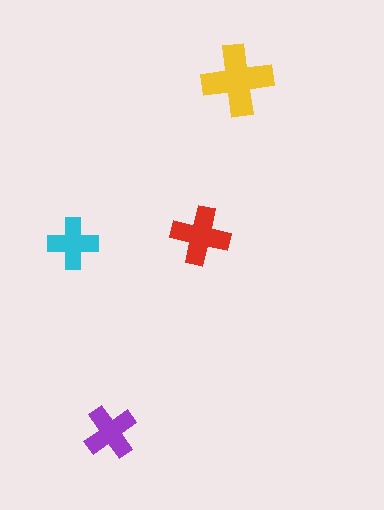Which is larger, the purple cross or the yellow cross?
The yellow one.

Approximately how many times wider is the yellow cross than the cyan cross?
About 1.5 times wider.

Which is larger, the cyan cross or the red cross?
The red one.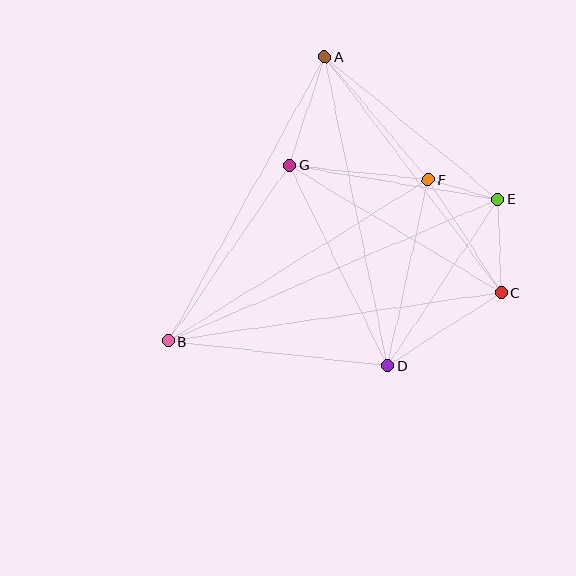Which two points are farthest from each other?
Points B and E are farthest from each other.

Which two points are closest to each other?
Points E and F are closest to each other.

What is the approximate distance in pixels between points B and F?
The distance between B and F is approximately 306 pixels.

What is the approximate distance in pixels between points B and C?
The distance between B and C is approximately 336 pixels.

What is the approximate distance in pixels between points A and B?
The distance between A and B is approximately 324 pixels.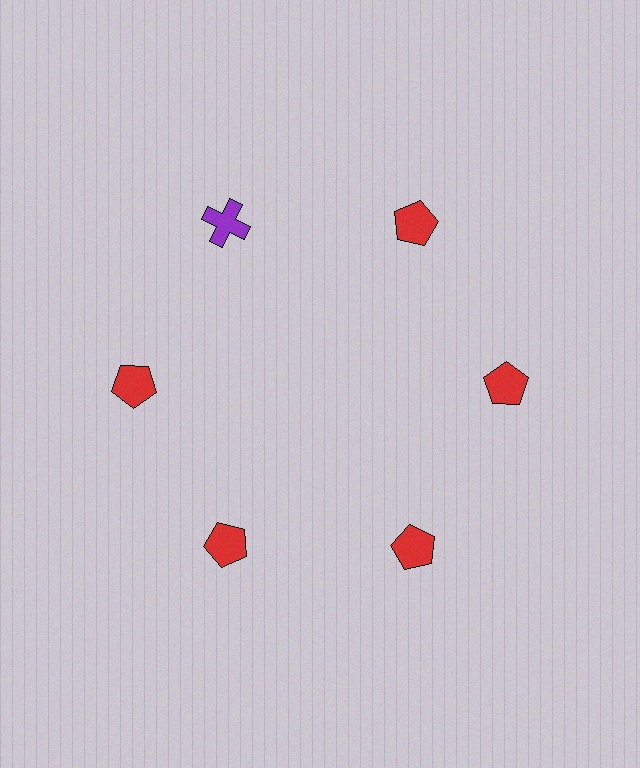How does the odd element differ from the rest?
It differs in both color (purple instead of red) and shape (cross instead of pentagon).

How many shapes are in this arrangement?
There are 6 shapes arranged in a ring pattern.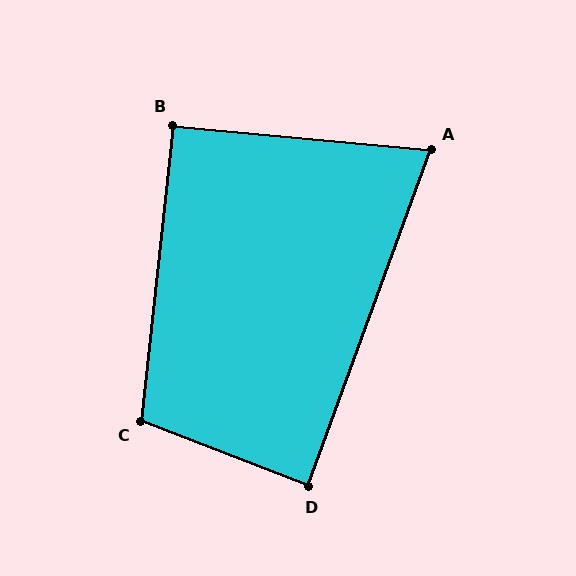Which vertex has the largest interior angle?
C, at approximately 105 degrees.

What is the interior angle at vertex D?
Approximately 89 degrees (approximately right).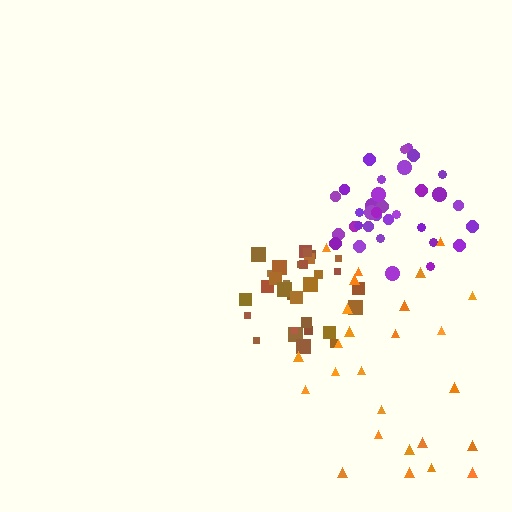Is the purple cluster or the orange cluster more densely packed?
Purple.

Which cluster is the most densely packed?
Brown.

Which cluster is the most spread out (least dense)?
Orange.